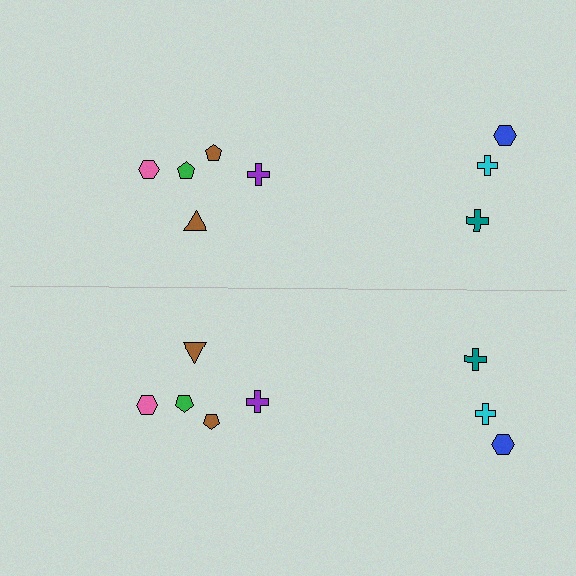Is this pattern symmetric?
Yes, this pattern has bilateral (reflection) symmetry.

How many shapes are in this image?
There are 16 shapes in this image.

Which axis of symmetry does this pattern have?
The pattern has a horizontal axis of symmetry running through the center of the image.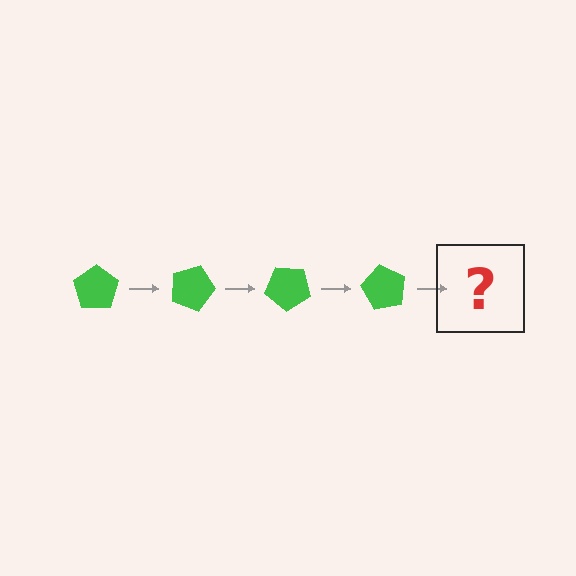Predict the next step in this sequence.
The next step is a green pentagon rotated 80 degrees.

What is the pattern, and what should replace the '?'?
The pattern is that the pentagon rotates 20 degrees each step. The '?' should be a green pentagon rotated 80 degrees.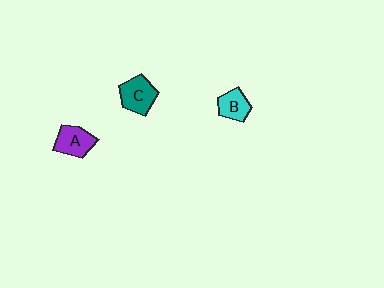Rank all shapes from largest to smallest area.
From largest to smallest: C (teal), A (purple), B (cyan).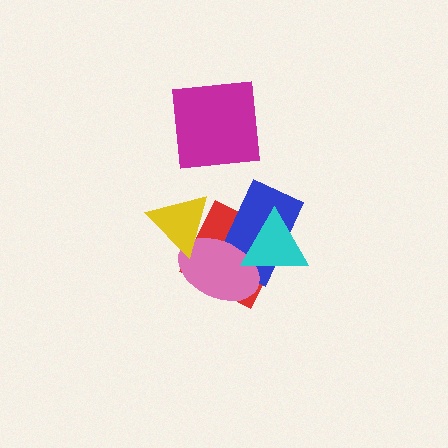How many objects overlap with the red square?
4 objects overlap with the red square.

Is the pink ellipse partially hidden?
Yes, it is partially covered by another shape.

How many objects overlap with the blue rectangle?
3 objects overlap with the blue rectangle.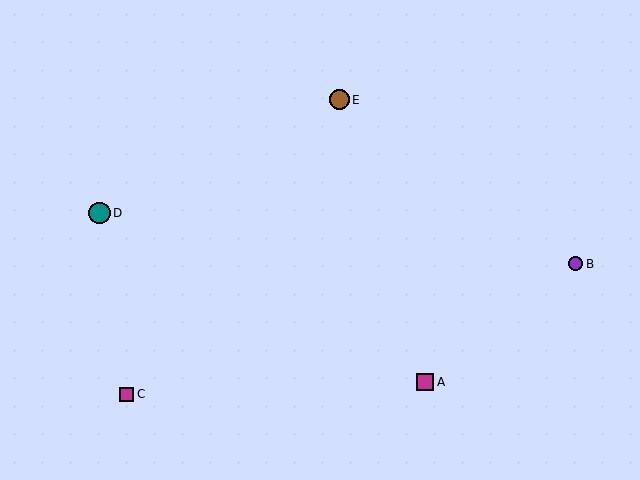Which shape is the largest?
The teal circle (labeled D) is the largest.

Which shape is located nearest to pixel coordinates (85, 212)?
The teal circle (labeled D) at (99, 213) is nearest to that location.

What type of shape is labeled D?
Shape D is a teal circle.